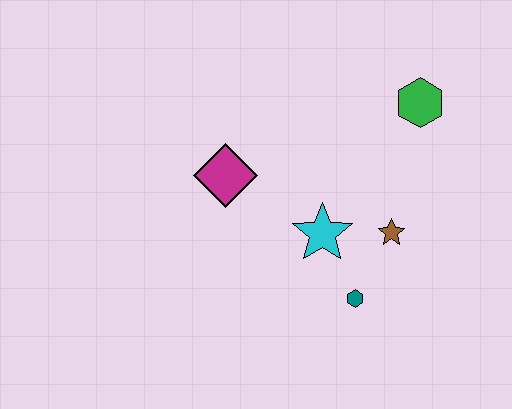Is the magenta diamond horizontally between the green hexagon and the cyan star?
No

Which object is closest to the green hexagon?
The brown star is closest to the green hexagon.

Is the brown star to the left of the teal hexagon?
No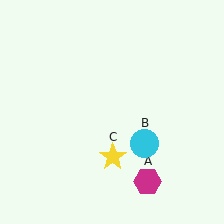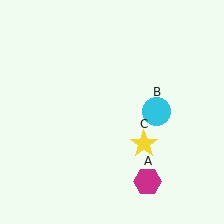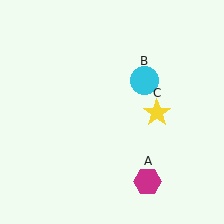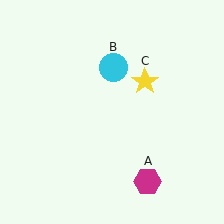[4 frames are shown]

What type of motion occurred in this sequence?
The cyan circle (object B), yellow star (object C) rotated counterclockwise around the center of the scene.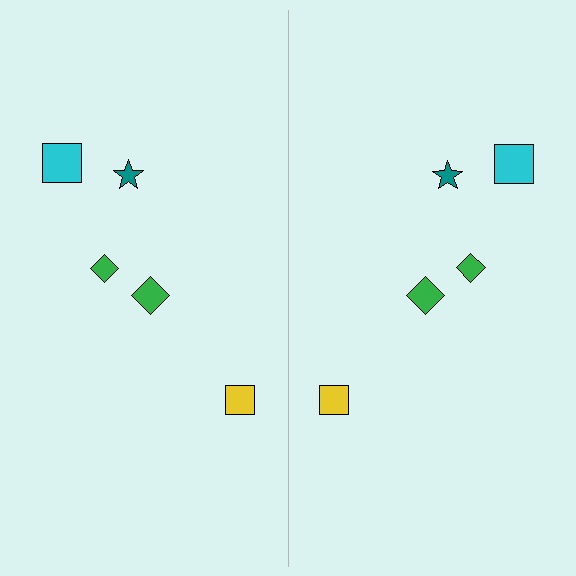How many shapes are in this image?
There are 10 shapes in this image.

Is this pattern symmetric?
Yes, this pattern has bilateral (reflection) symmetry.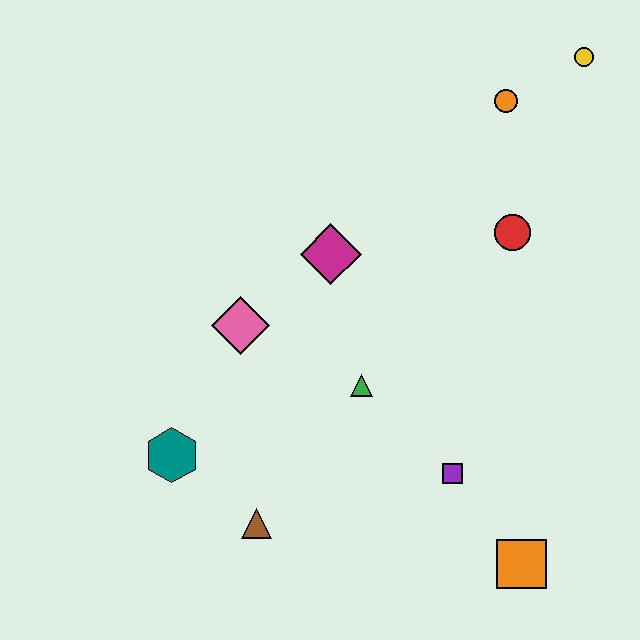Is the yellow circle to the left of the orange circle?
No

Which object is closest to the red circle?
The orange circle is closest to the red circle.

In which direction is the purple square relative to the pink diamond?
The purple square is to the right of the pink diamond.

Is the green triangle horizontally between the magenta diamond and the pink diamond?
No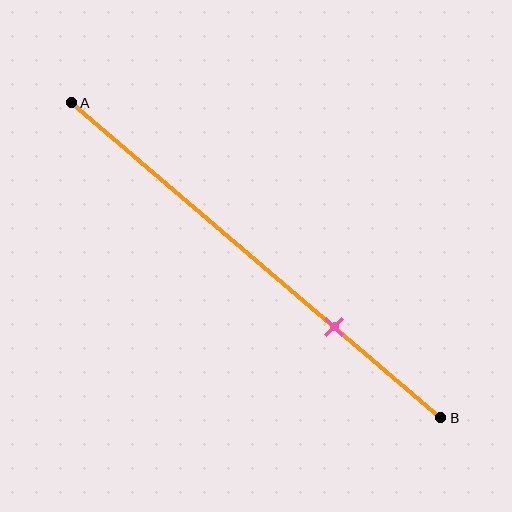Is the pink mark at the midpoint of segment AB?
No, the mark is at about 70% from A, not at the 50% midpoint.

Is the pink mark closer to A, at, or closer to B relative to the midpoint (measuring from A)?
The pink mark is closer to point B than the midpoint of segment AB.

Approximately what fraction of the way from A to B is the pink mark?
The pink mark is approximately 70% of the way from A to B.